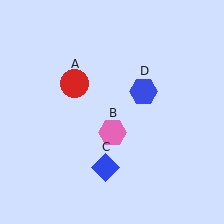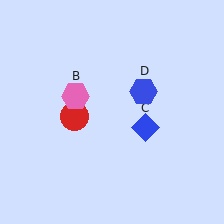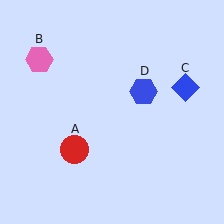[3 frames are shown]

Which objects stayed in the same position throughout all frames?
Blue hexagon (object D) remained stationary.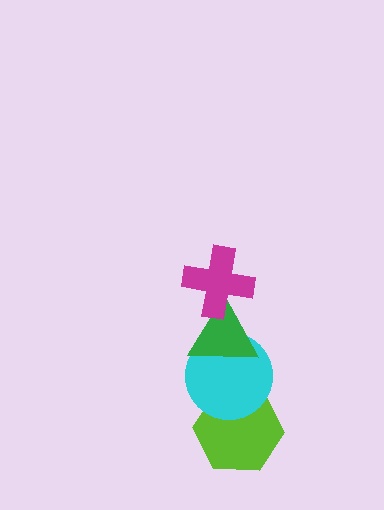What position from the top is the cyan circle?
The cyan circle is 3rd from the top.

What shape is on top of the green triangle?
The magenta cross is on top of the green triangle.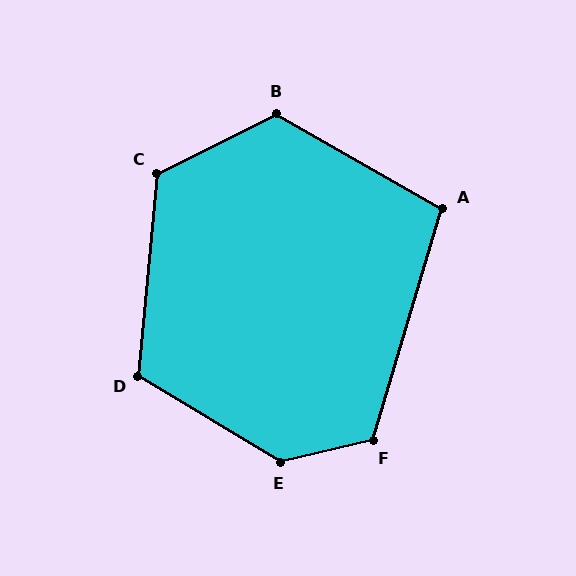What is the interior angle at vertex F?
Approximately 120 degrees (obtuse).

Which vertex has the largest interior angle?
E, at approximately 136 degrees.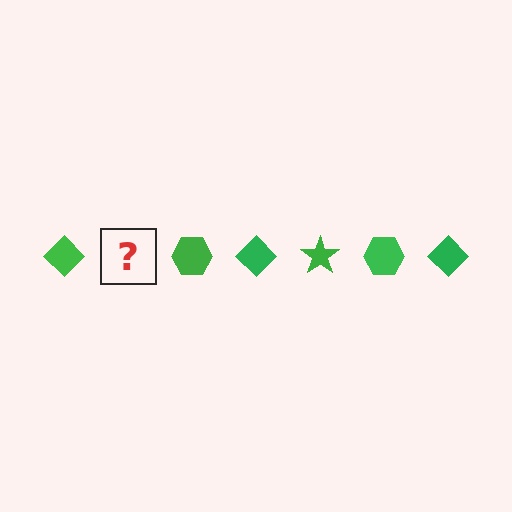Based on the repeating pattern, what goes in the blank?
The blank should be a green star.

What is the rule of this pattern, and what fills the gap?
The rule is that the pattern cycles through diamond, star, hexagon shapes in green. The gap should be filled with a green star.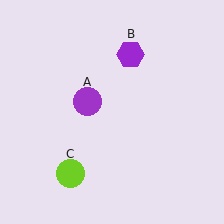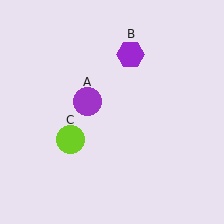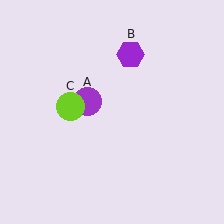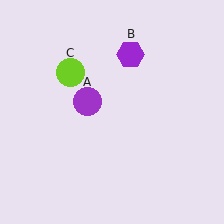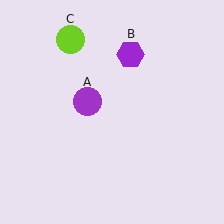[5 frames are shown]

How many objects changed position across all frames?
1 object changed position: lime circle (object C).